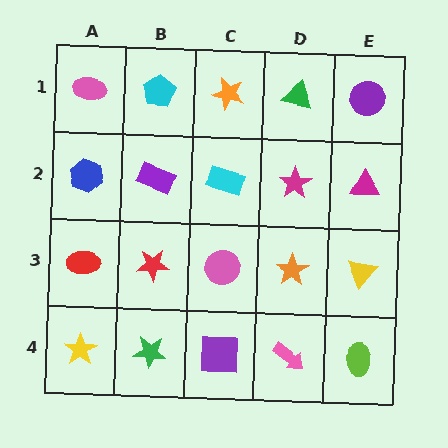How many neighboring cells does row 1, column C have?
3.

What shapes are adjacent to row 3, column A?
A blue hexagon (row 2, column A), a yellow star (row 4, column A), a red star (row 3, column B).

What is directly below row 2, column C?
A pink circle.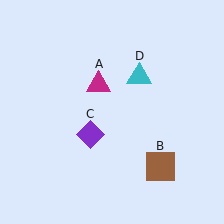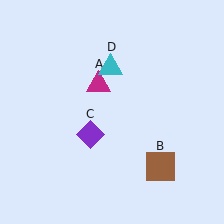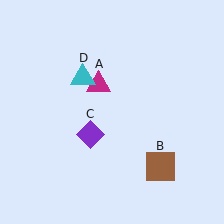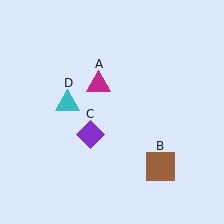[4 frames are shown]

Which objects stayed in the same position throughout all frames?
Magenta triangle (object A) and brown square (object B) and purple diamond (object C) remained stationary.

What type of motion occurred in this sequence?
The cyan triangle (object D) rotated counterclockwise around the center of the scene.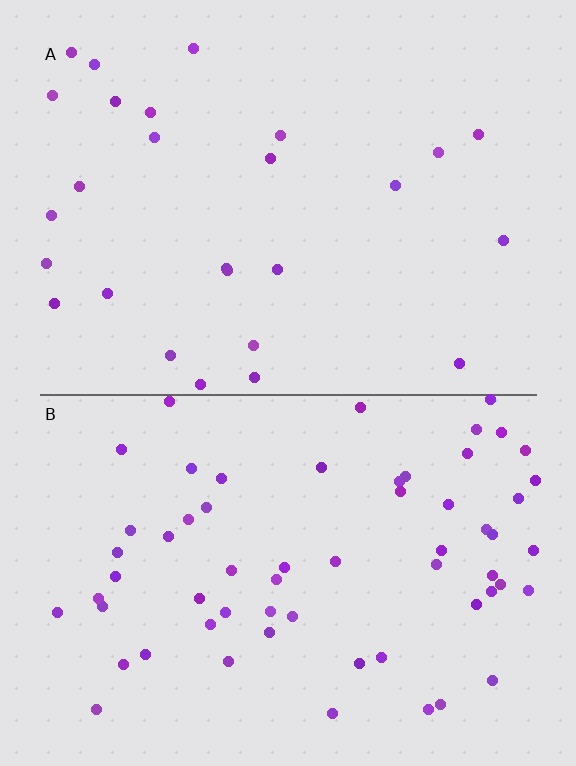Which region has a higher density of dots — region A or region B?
B (the bottom).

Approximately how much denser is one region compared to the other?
Approximately 2.3× — region B over region A.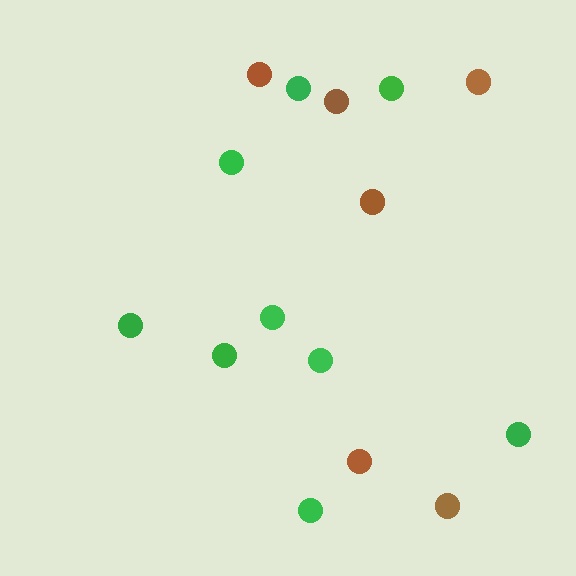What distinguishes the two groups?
There are 2 groups: one group of brown circles (6) and one group of green circles (9).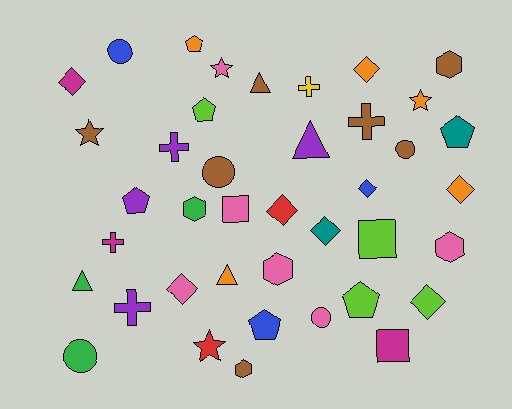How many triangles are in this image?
There are 4 triangles.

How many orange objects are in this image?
There are 5 orange objects.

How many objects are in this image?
There are 40 objects.